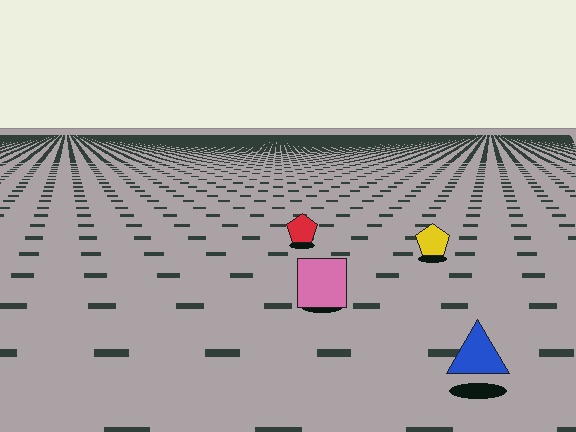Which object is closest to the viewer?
The blue triangle is closest. The texture marks near it are larger and more spread out.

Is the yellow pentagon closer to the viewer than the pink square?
No. The pink square is closer — you can tell from the texture gradient: the ground texture is coarser near it.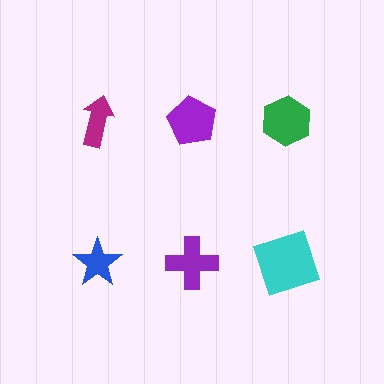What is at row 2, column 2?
A purple cross.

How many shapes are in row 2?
3 shapes.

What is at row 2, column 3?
A cyan square.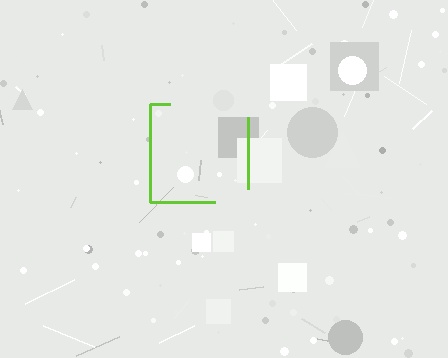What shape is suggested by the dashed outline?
The dashed outline suggests a square.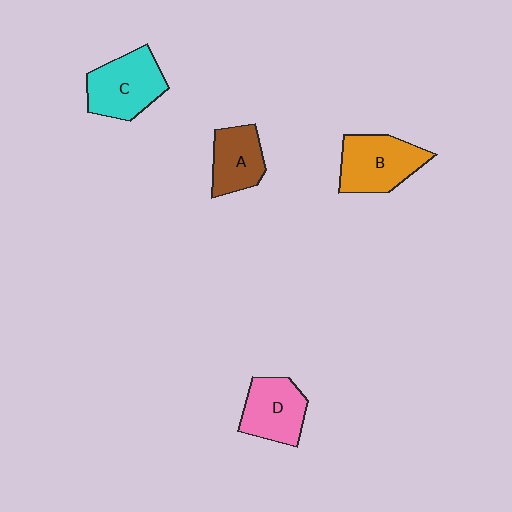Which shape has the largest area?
Shape B (orange).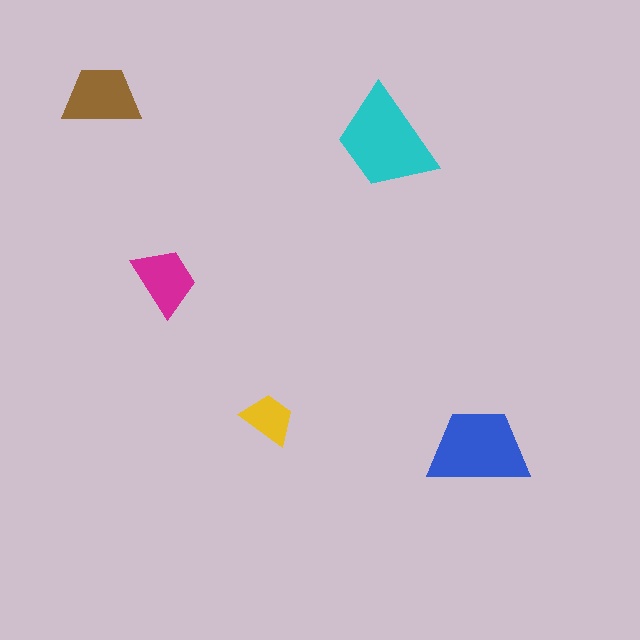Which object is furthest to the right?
The blue trapezoid is rightmost.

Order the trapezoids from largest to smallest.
the cyan one, the blue one, the brown one, the magenta one, the yellow one.